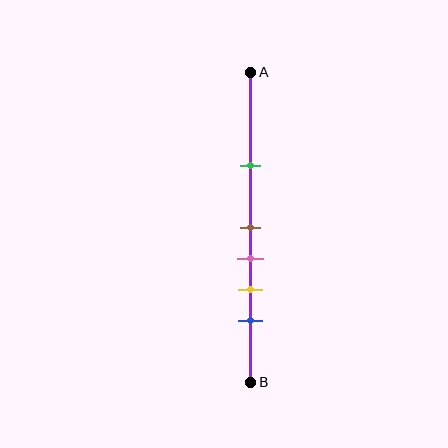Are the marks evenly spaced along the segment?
No, the marks are not evenly spaced.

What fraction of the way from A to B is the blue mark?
The blue mark is approximately 80% (0.8) of the way from A to B.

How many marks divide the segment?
There are 5 marks dividing the segment.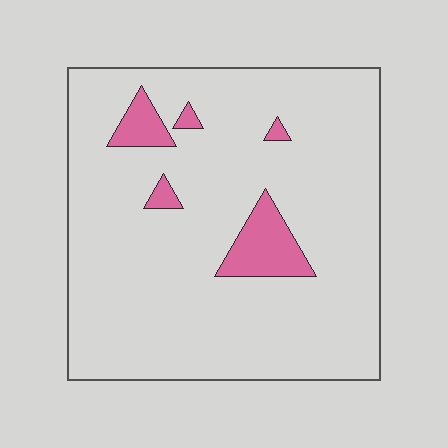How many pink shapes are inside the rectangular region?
5.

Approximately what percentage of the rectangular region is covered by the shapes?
Approximately 10%.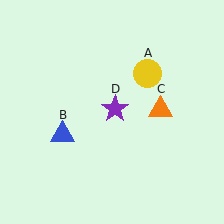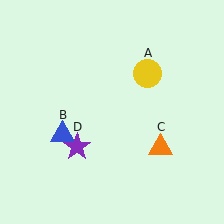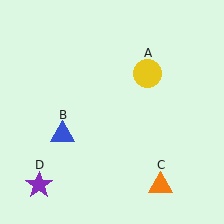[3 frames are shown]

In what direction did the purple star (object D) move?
The purple star (object D) moved down and to the left.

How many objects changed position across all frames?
2 objects changed position: orange triangle (object C), purple star (object D).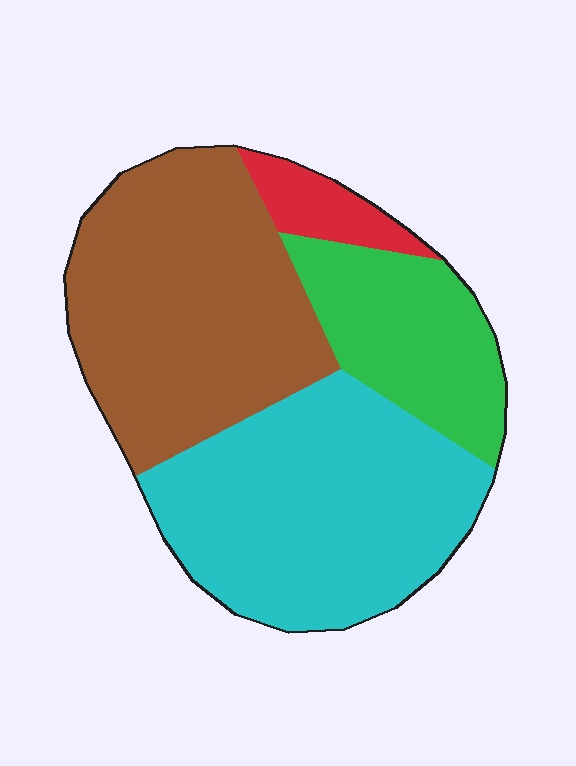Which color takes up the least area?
Red, at roughly 5%.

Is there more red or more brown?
Brown.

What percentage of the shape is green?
Green takes up between a sixth and a third of the shape.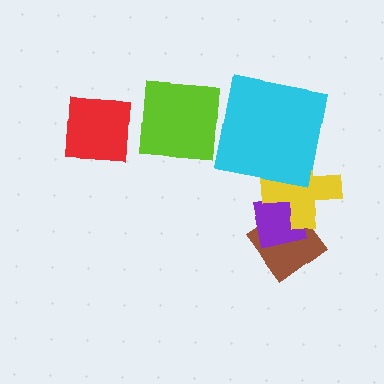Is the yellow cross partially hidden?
Yes, it is partially covered by another shape.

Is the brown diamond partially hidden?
Yes, it is partially covered by another shape.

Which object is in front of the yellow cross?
The cyan square is in front of the yellow cross.